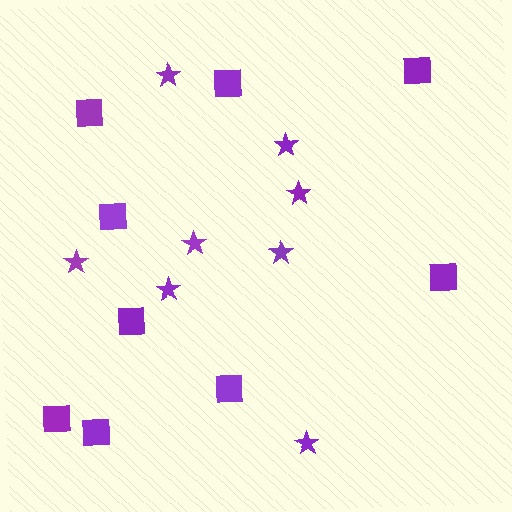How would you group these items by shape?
There are 2 groups: one group of squares (9) and one group of stars (8).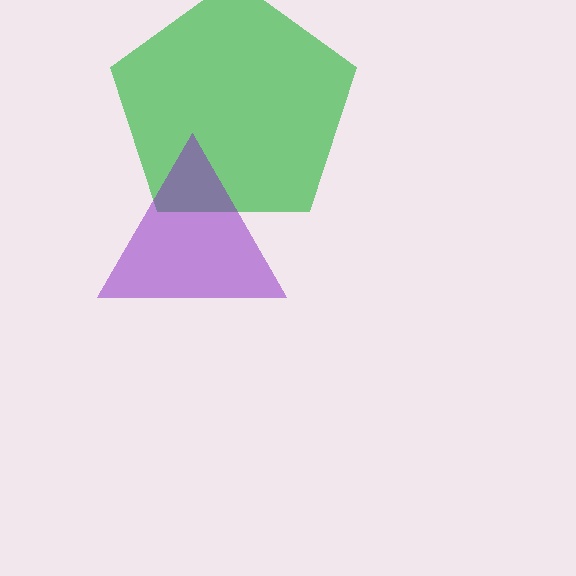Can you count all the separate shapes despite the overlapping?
Yes, there are 2 separate shapes.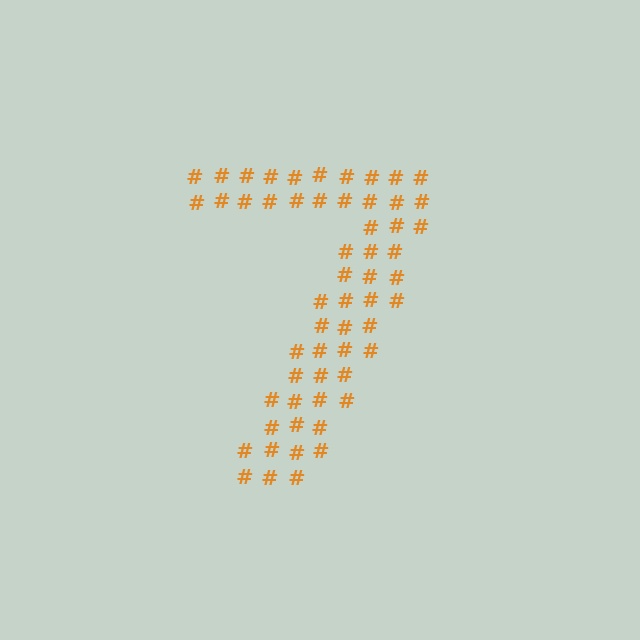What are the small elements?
The small elements are hash symbols.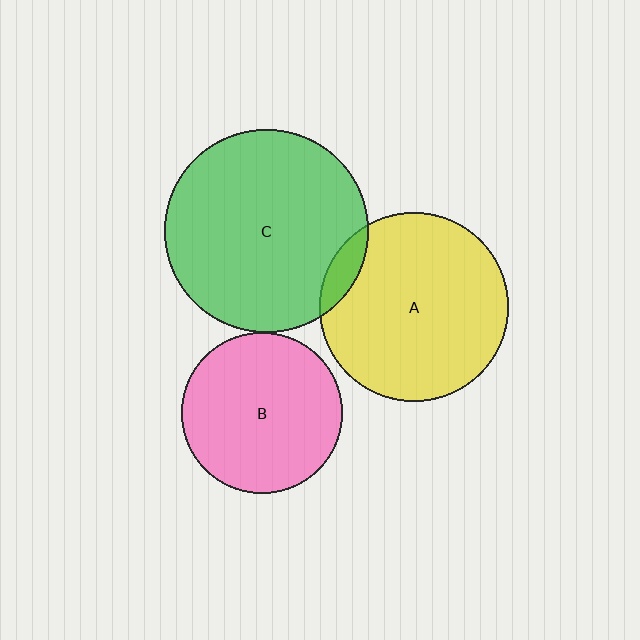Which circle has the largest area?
Circle C (green).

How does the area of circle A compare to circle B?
Approximately 1.4 times.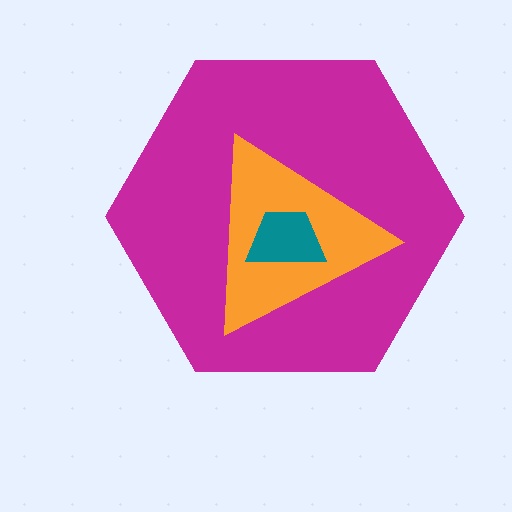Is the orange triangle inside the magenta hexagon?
Yes.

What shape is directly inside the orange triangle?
The teal trapezoid.